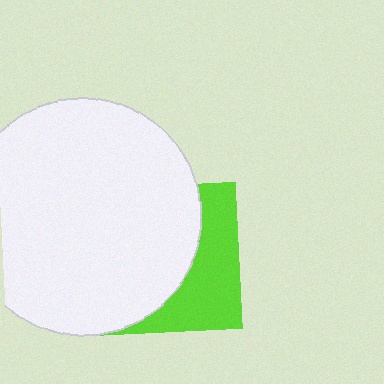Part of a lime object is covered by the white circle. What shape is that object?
It is a square.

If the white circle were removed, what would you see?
You would see the complete lime square.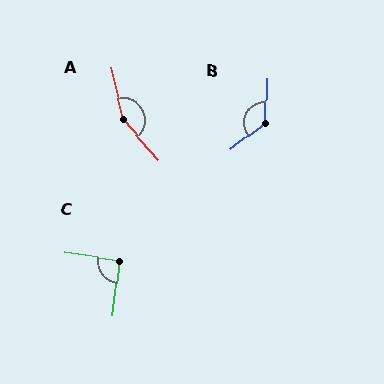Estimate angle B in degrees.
Approximately 131 degrees.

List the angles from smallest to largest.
C (92°), B (131°), A (151°).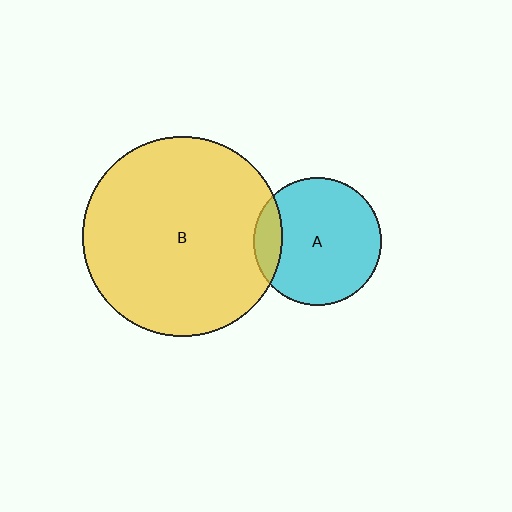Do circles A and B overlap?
Yes.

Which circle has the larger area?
Circle B (yellow).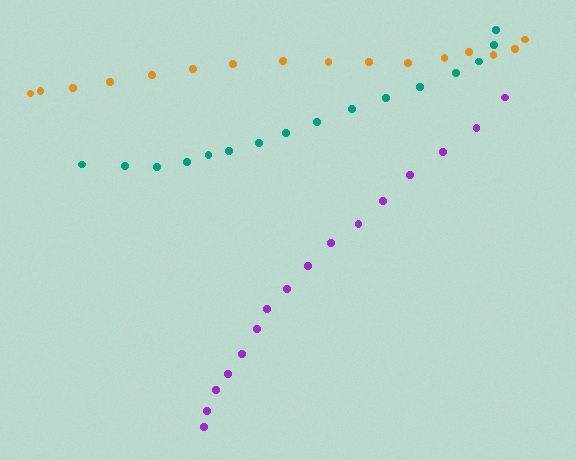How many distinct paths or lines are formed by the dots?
There are 3 distinct paths.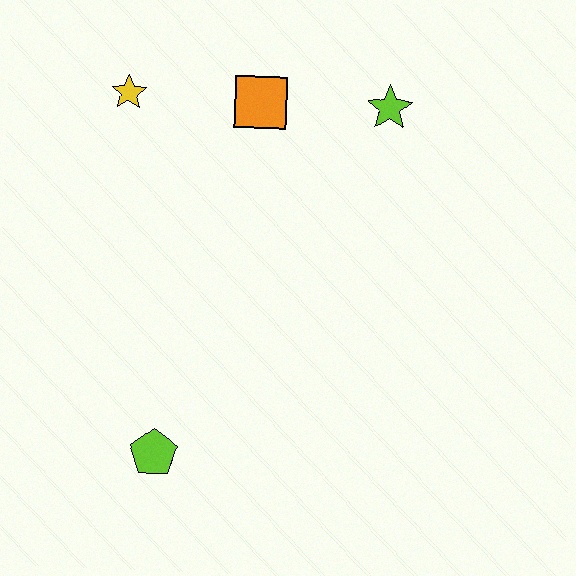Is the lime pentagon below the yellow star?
Yes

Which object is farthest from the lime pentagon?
The lime star is farthest from the lime pentagon.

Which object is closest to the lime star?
The orange square is closest to the lime star.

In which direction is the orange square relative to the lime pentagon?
The orange square is above the lime pentagon.